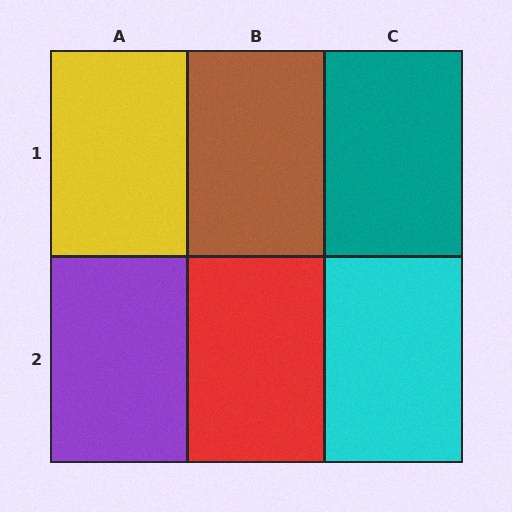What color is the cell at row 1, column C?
Teal.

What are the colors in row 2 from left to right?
Purple, red, cyan.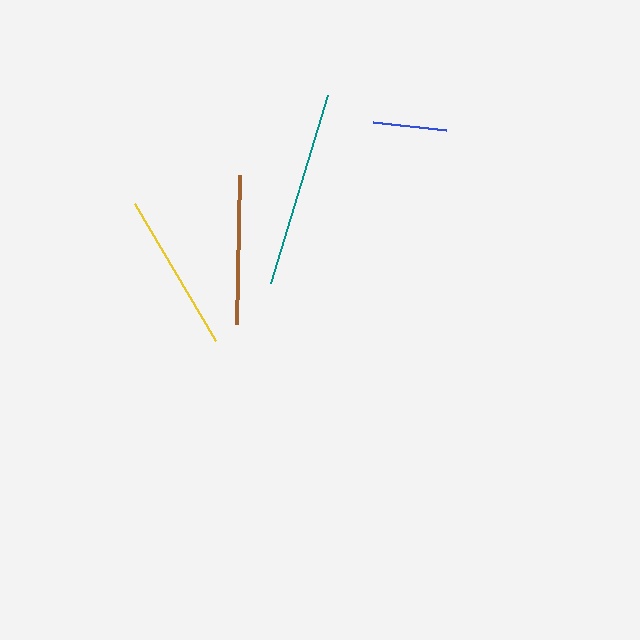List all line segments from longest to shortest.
From longest to shortest: teal, yellow, brown, blue.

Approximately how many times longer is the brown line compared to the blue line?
The brown line is approximately 2.0 times the length of the blue line.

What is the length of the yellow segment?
The yellow segment is approximately 159 pixels long.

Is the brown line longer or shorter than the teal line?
The teal line is longer than the brown line.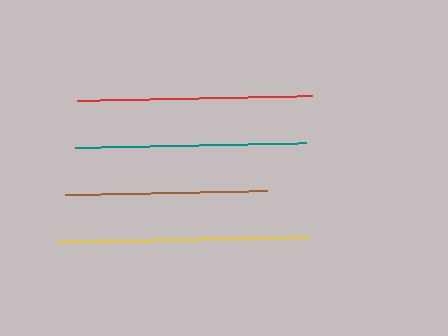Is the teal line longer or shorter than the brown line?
The teal line is longer than the brown line.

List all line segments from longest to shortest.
From longest to shortest: yellow, red, teal, brown.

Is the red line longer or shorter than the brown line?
The red line is longer than the brown line.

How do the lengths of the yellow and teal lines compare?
The yellow and teal lines are approximately the same length.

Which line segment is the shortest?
The brown line is the shortest at approximately 204 pixels.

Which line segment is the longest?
The yellow line is the longest at approximately 251 pixels.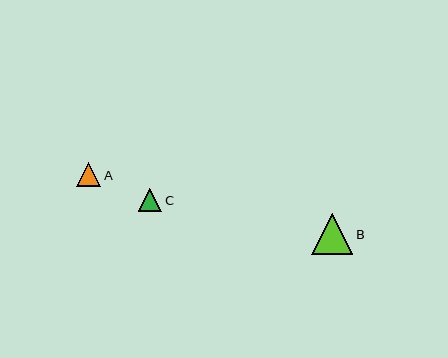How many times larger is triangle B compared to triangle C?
Triangle B is approximately 1.8 times the size of triangle C.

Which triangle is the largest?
Triangle B is the largest with a size of approximately 42 pixels.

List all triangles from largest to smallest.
From largest to smallest: B, A, C.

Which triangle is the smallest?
Triangle C is the smallest with a size of approximately 23 pixels.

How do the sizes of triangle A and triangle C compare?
Triangle A and triangle C are approximately the same size.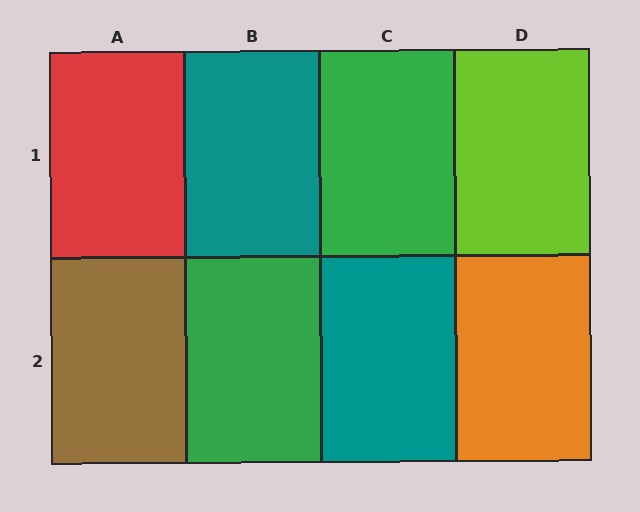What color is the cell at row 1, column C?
Green.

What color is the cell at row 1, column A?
Red.